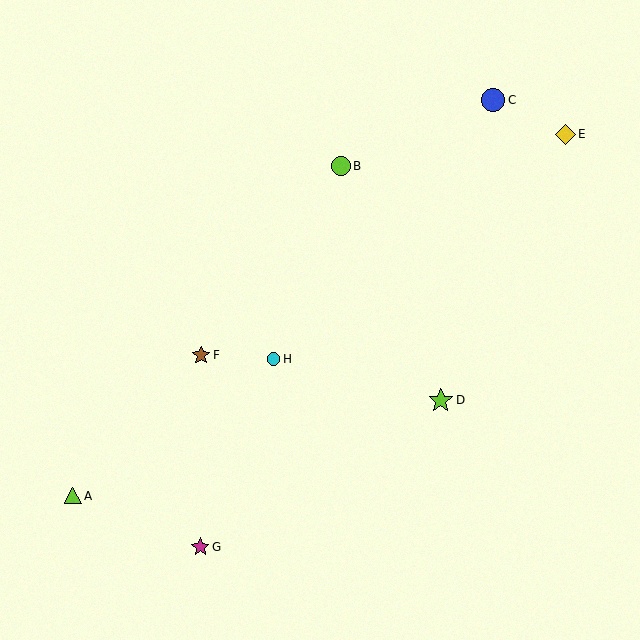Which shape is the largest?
The lime star (labeled D) is the largest.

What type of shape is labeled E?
Shape E is a yellow diamond.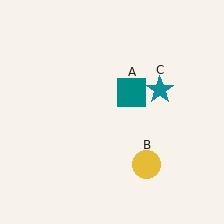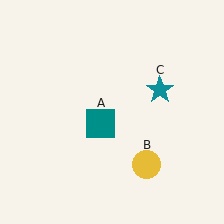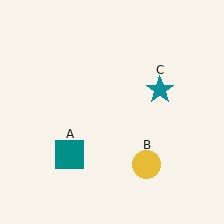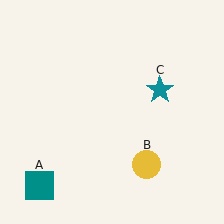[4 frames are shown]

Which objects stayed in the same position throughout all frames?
Yellow circle (object B) and teal star (object C) remained stationary.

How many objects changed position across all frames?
1 object changed position: teal square (object A).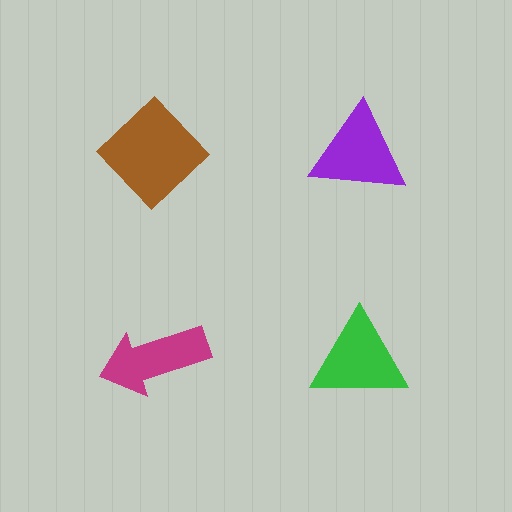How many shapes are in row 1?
2 shapes.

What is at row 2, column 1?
A magenta arrow.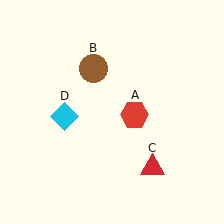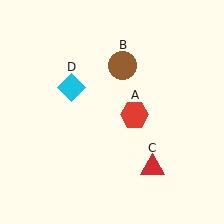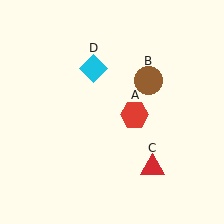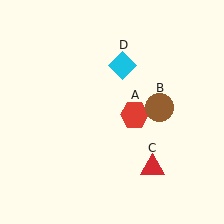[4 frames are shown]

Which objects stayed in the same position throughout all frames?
Red hexagon (object A) and red triangle (object C) remained stationary.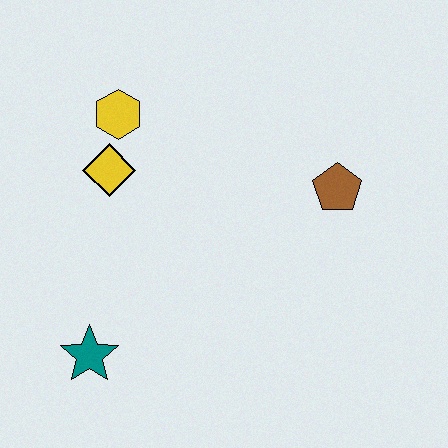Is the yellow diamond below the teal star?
No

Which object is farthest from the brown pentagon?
The teal star is farthest from the brown pentagon.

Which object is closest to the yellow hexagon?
The yellow diamond is closest to the yellow hexagon.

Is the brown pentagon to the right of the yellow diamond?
Yes